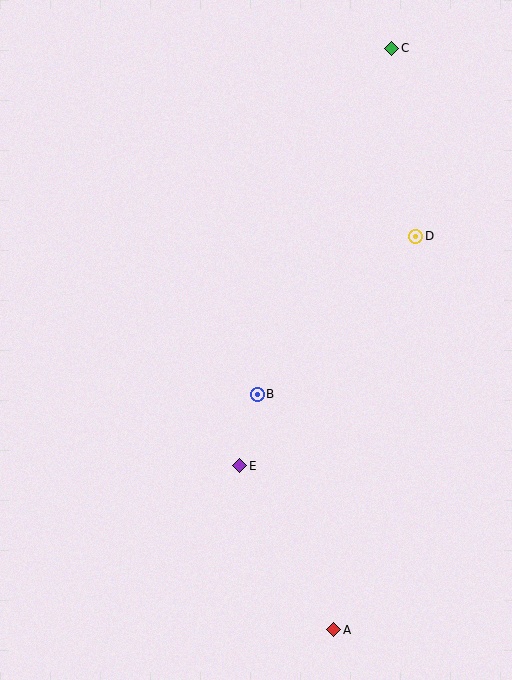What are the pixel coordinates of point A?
Point A is at (334, 630).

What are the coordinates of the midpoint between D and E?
The midpoint between D and E is at (328, 351).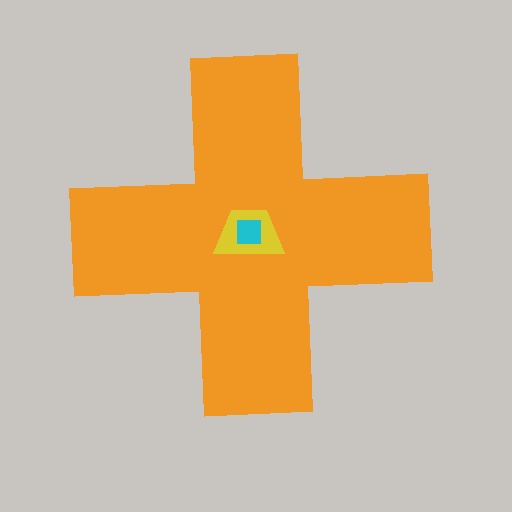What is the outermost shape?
The orange cross.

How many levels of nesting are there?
3.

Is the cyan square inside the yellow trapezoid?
Yes.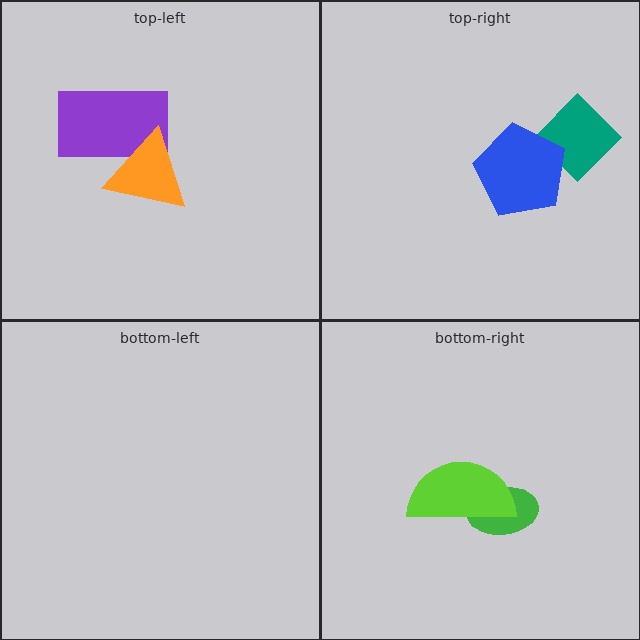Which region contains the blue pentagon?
The top-right region.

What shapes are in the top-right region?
The teal diamond, the blue pentagon.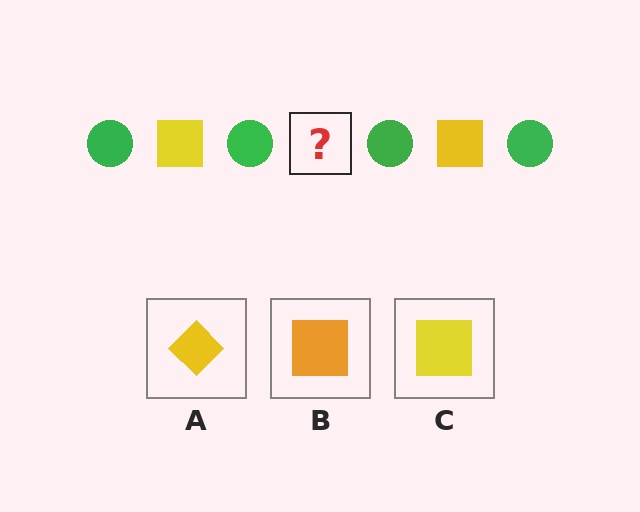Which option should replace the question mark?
Option C.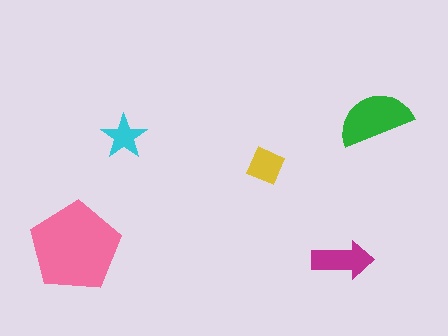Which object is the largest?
The pink pentagon.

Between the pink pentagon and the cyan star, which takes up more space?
The pink pentagon.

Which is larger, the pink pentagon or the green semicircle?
The pink pentagon.